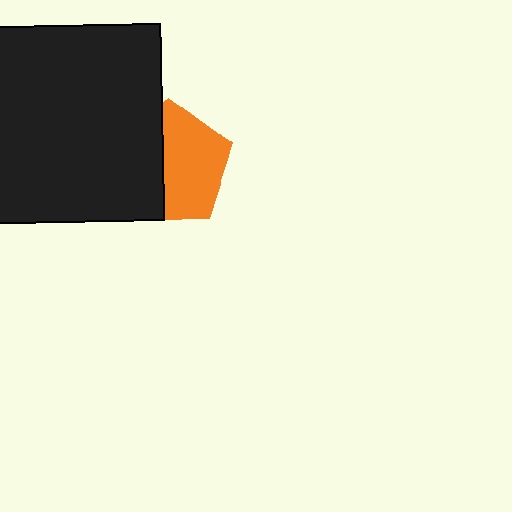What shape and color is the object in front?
The object in front is a black rectangle.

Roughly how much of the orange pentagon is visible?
About half of it is visible (roughly 56%).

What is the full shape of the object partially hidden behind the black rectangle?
The partially hidden object is an orange pentagon.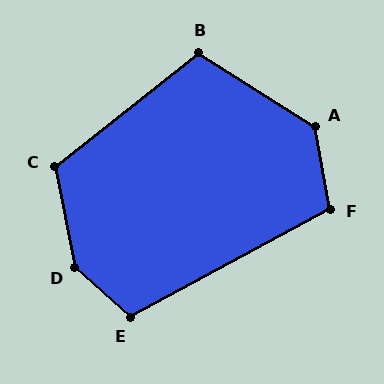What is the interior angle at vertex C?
Approximately 117 degrees (obtuse).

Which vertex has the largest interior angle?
D, at approximately 143 degrees.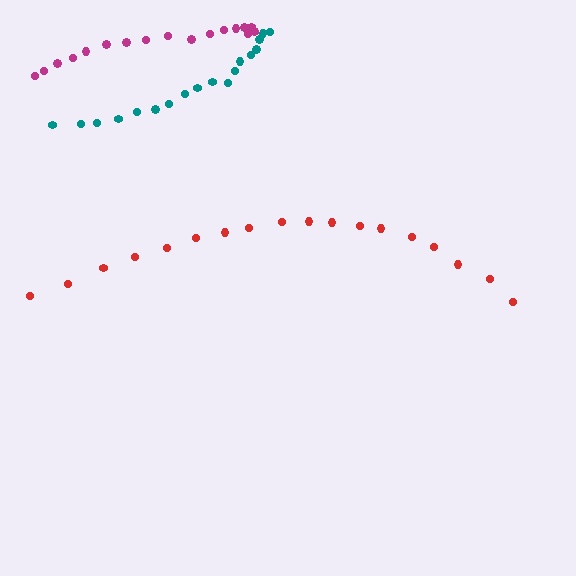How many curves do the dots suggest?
There are 3 distinct paths.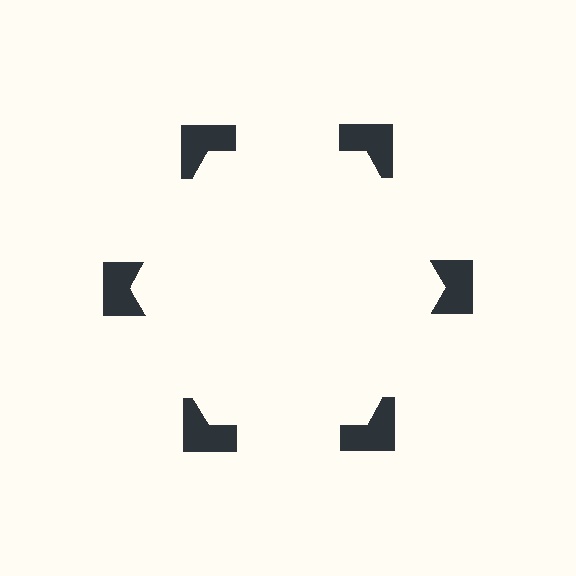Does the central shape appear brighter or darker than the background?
It typically appears slightly brighter than the background, even though no actual brightness change is drawn.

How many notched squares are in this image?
There are 6 — one at each vertex of the illusory hexagon.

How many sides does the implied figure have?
6 sides.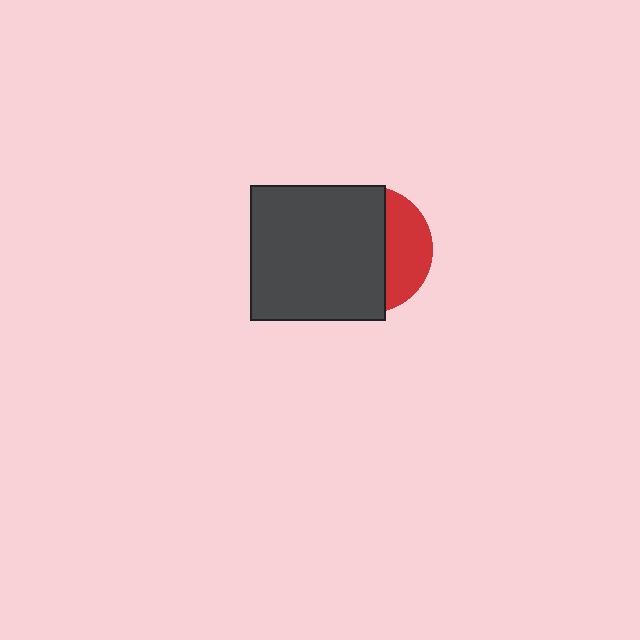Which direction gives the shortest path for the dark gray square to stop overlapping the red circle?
Moving left gives the shortest separation.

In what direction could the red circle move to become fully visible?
The red circle could move right. That would shift it out from behind the dark gray square entirely.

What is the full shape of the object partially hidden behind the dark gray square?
The partially hidden object is a red circle.